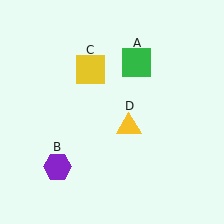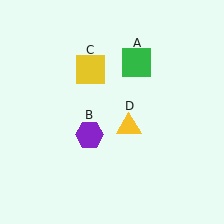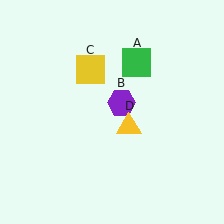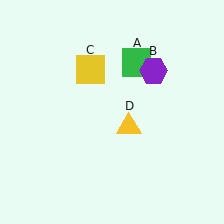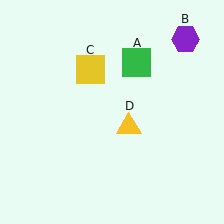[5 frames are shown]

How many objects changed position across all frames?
1 object changed position: purple hexagon (object B).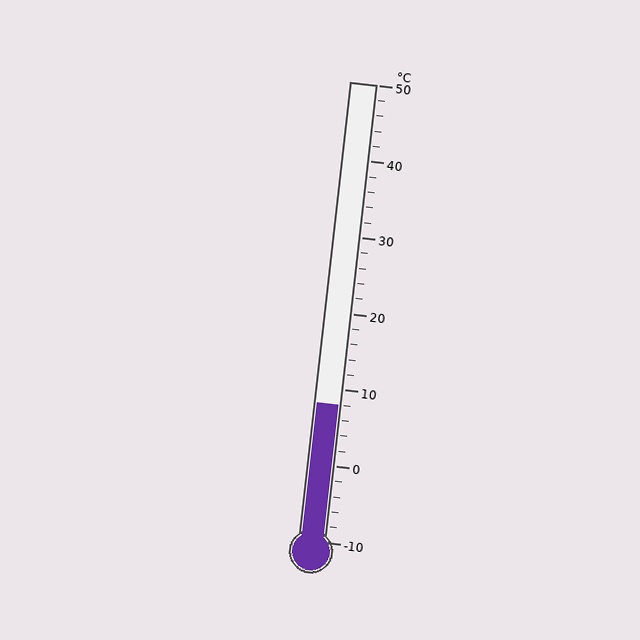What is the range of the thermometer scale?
The thermometer scale ranges from -10°C to 50°C.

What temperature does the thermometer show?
The thermometer shows approximately 8°C.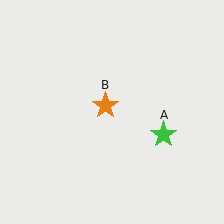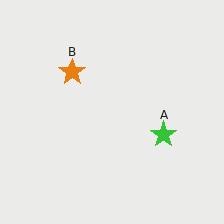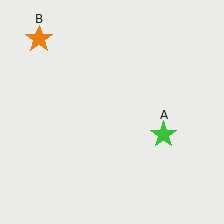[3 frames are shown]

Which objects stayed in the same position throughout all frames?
Green star (object A) remained stationary.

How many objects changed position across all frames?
1 object changed position: orange star (object B).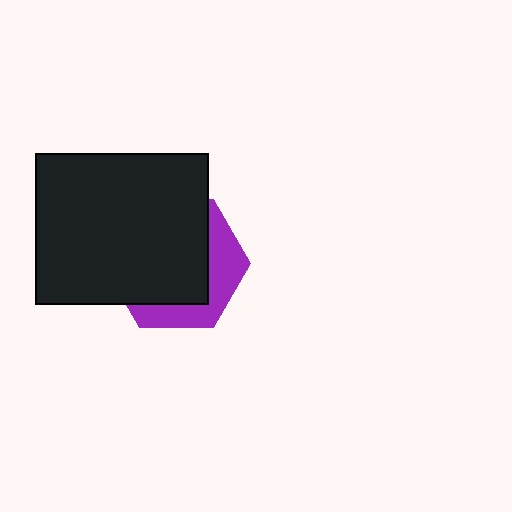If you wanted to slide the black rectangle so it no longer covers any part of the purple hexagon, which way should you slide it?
Slide it toward the upper-left — that is the most direct way to separate the two shapes.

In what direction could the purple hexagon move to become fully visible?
The purple hexagon could move toward the lower-right. That would shift it out from behind the black rectangle entirely.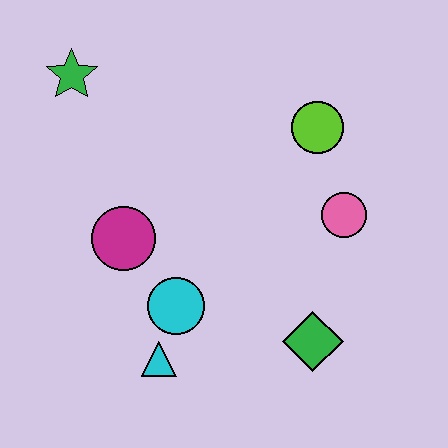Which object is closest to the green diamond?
The pink circle is closest to the green diamond.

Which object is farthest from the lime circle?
The cyan triangle is farthest from the lime circle.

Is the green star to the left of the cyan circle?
Yes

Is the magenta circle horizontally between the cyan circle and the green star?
Yes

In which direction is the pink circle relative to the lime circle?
The pink circle is below the lime circle.